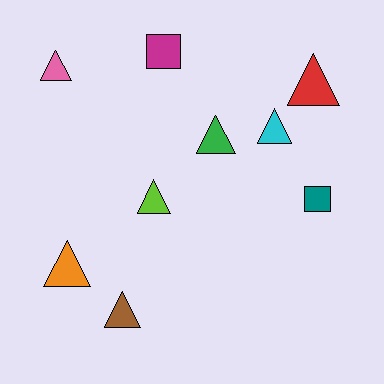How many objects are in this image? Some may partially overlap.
There are 9 objects.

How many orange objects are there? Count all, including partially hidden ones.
There is 1 orange object.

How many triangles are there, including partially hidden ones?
There are 7 triangles.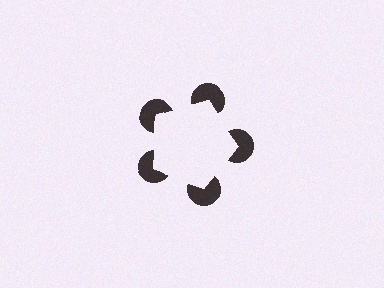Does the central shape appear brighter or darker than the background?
It typically appears slightly brighter than the background, even though no actual brightness change is drawn.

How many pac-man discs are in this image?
There are 5 — one at each vertex of the illusory pentagon.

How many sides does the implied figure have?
5 sides.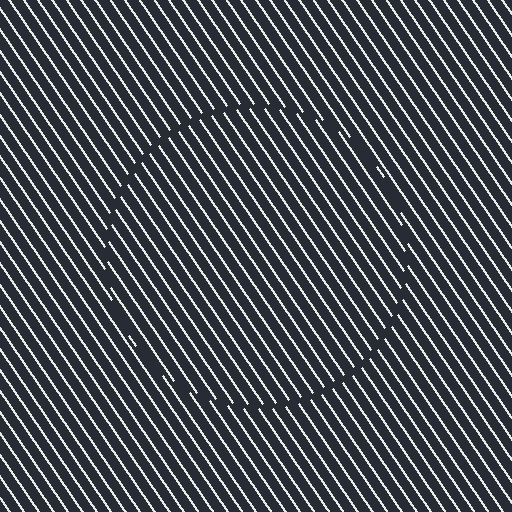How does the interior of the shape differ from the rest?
The interior of the shape contains the same grating, shifted by half a period — the contour is defined by the phase discontinuity where line-ends from the inner and outer gratings abut.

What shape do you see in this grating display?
An illusory circle. The interior of the shape contains the same grating, shifted by half a period — the contour is defined by the phase discontinuity where line-ends from the inner and outer gratings abut.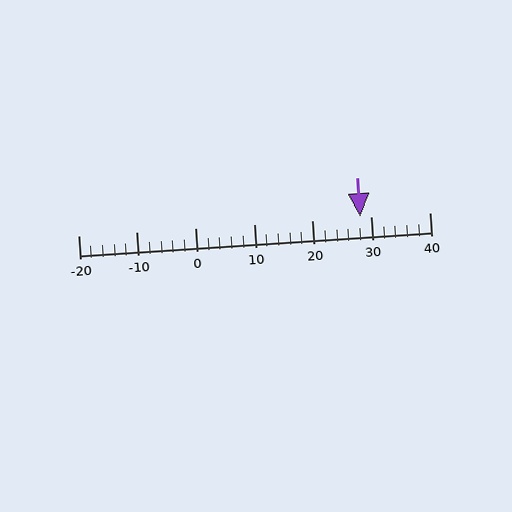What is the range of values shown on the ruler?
The ruler shows values from -20 to 40.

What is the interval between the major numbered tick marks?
The major tick marks are spaced 10 units apart.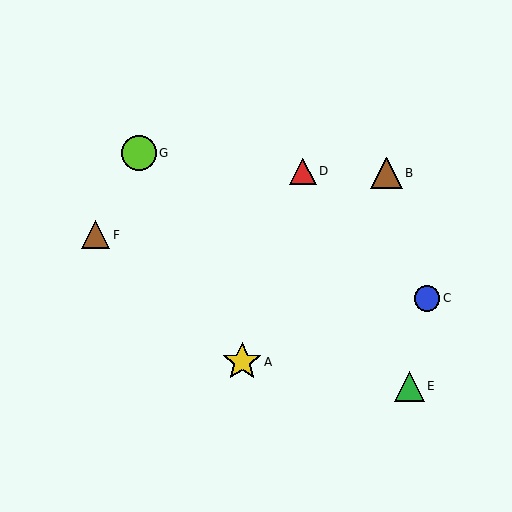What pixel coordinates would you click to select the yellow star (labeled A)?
Click at (242, 362) to select the yellow star A.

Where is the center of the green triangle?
The center of the green triangle is at (409, 387).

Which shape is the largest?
The yellow star (labeled A) is the largest.